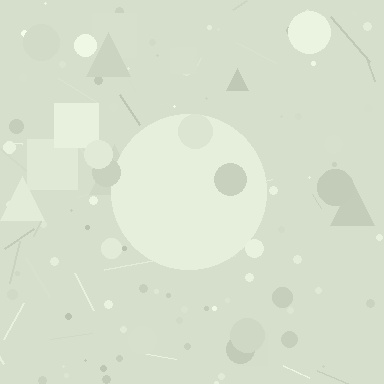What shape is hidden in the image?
A circle is hidden in the image.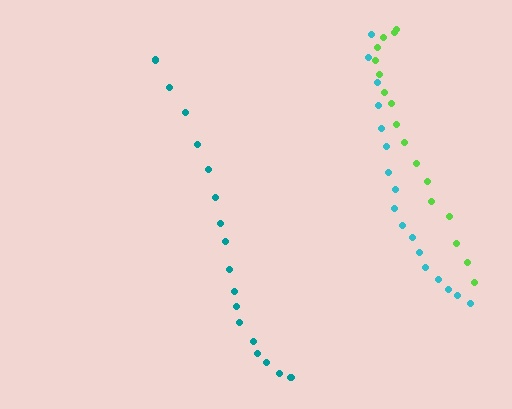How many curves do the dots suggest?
There are 3 distinct paths.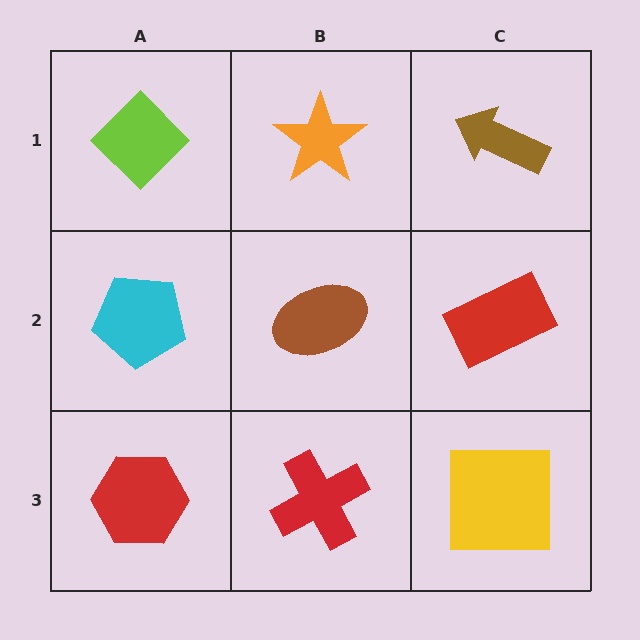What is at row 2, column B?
A brown ellipse.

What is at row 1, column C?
A brown arrow.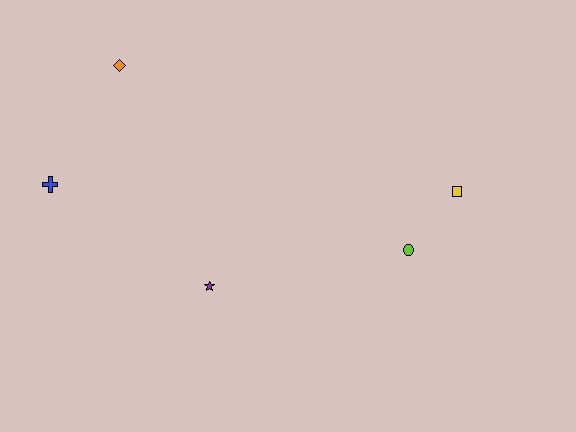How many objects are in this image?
There are 5 objects.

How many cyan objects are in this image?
There are no cyan objects.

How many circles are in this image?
There is 1 circle.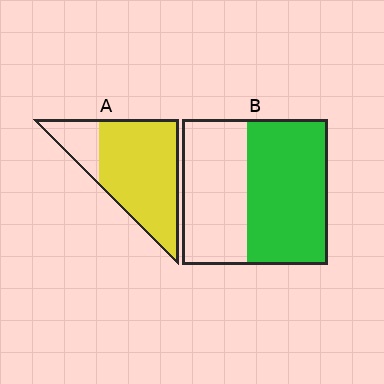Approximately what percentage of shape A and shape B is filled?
A is approximately 80% and B is approximately 55%.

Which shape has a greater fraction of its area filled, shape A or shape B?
Shape A.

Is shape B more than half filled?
Yes.